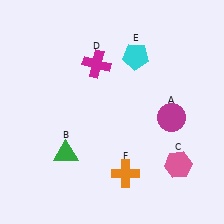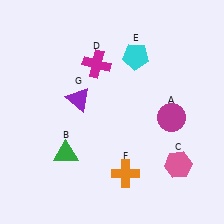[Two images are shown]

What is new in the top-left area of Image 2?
A purple triangle (G) was added in the top-left area of Image 2.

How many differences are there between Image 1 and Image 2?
There is 1 difference between the two images.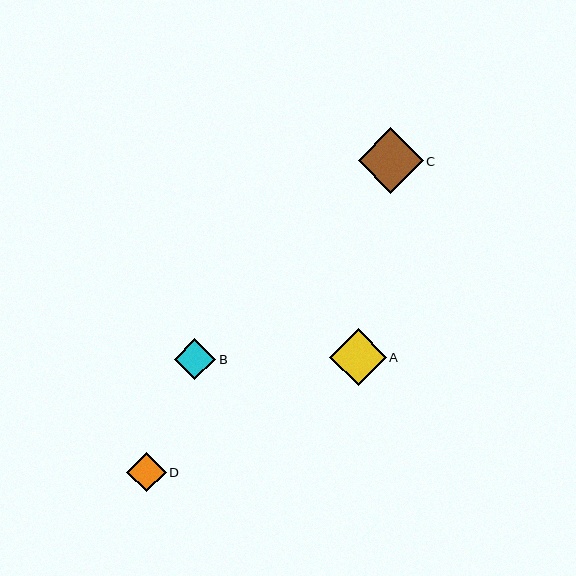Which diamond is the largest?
Diamond C is the largest with a size of approximately 65 pixels.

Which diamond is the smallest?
Diamond D is the smallest with a size of approximately 40 pixels.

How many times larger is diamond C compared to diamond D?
Diamond C is approximately 1.7 times the size of diamond D.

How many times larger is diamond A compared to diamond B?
Diamond A is approximately 1.4 times the size of diamond B.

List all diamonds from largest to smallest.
From largest to smallest: C, A, B, D.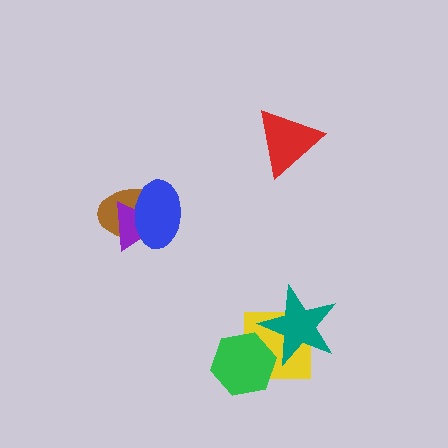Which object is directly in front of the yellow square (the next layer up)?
The teal star is directly in front of the yellow square.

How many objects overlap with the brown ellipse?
2 objects overlap with the brown ellipse.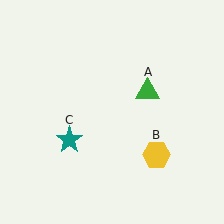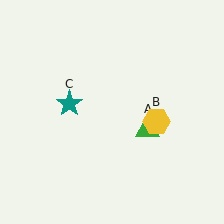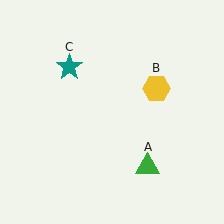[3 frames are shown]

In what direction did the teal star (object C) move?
The teal star (object C) moved up.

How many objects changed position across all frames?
3 objects changed position: green triangle (object A), yellow hexagon (object B), teal star (object C).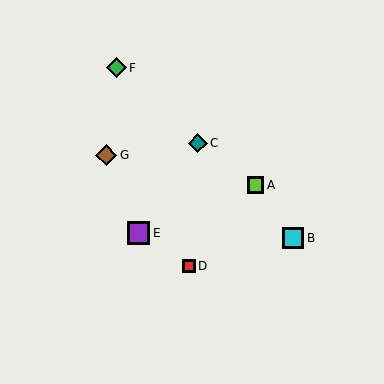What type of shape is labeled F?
Shape F is a green diamond.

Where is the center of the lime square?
The center of the lime square is at (256, 185).